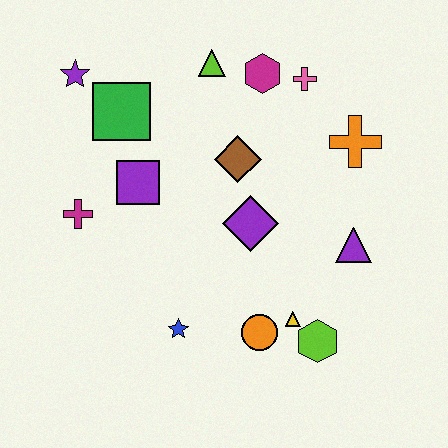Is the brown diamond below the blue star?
No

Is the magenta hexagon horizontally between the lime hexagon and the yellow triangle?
No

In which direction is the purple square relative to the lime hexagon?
The purple square is to the left of the lime hexagon.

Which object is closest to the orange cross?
The pink cross is closest to the orange cross.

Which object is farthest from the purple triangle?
The purple star is farthest from the purple triangle.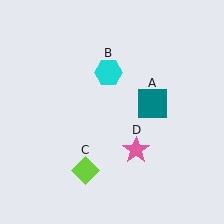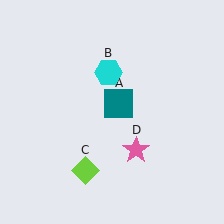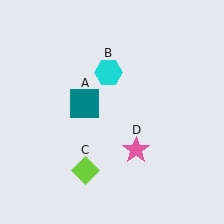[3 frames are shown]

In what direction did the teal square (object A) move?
The teal square (object A) moved left.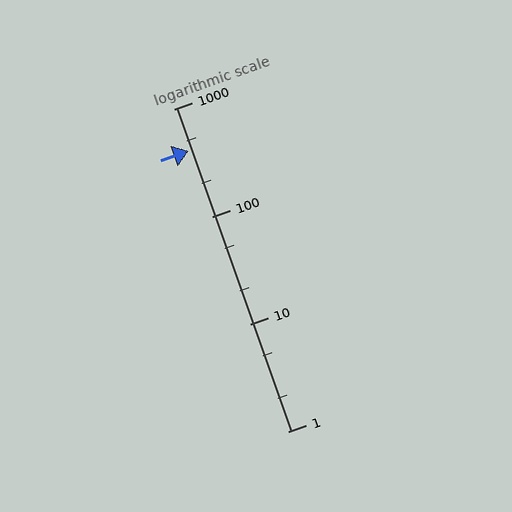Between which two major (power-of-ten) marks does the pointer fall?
The pointer is between 100 and 1000.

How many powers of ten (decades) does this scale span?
The scale spans 3 decades, from 1 to 1000.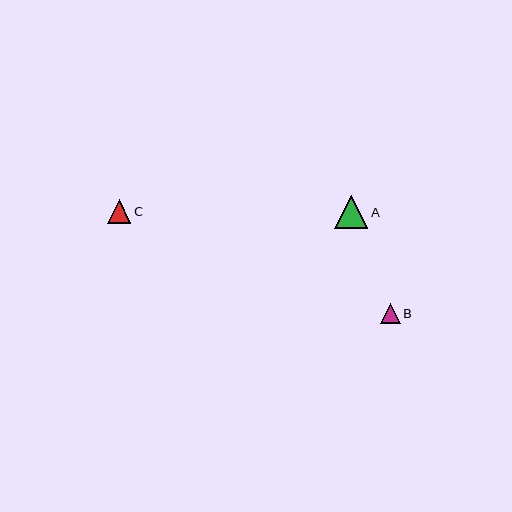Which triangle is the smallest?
Triangle B is the smallest with a size of approximately 20 pixels.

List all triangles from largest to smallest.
From largest to smallest: A, C, B.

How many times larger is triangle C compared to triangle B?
Triangle C is approximately 1.2 times the size of triangle B.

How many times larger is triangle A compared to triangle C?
Triangle A is approximately 1.4 times the size of triangle C.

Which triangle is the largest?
Triangle A is the largest with a size of approximately 33 pixels.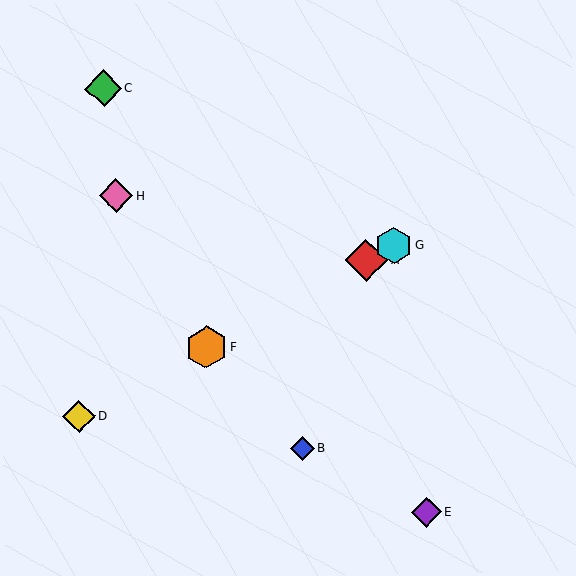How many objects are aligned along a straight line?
4 objects (A, D, F, G) are aligned along a straight line.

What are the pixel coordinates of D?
Object D is at (79, 416).